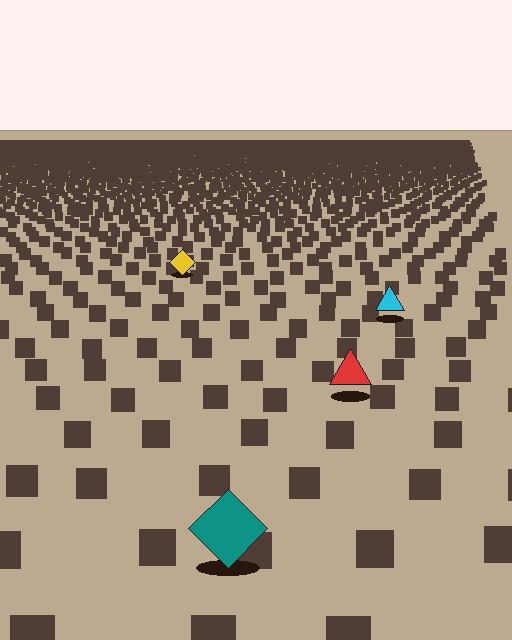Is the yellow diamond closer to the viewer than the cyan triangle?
No. The cyan triangle is closer — you can tell from the texture gradient: the ground texture is coarser near it.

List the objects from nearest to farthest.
From nearest to farthest: the teal diamond, the red triangle, the cyan triangle, the yellow diamond.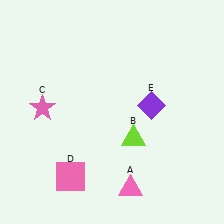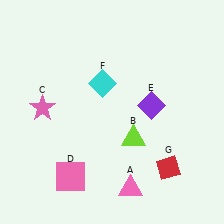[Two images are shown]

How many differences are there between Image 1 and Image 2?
There are 2 differences between the two images.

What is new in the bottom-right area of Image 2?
A red diamond (G) was added in the bottom-right area of Image 2.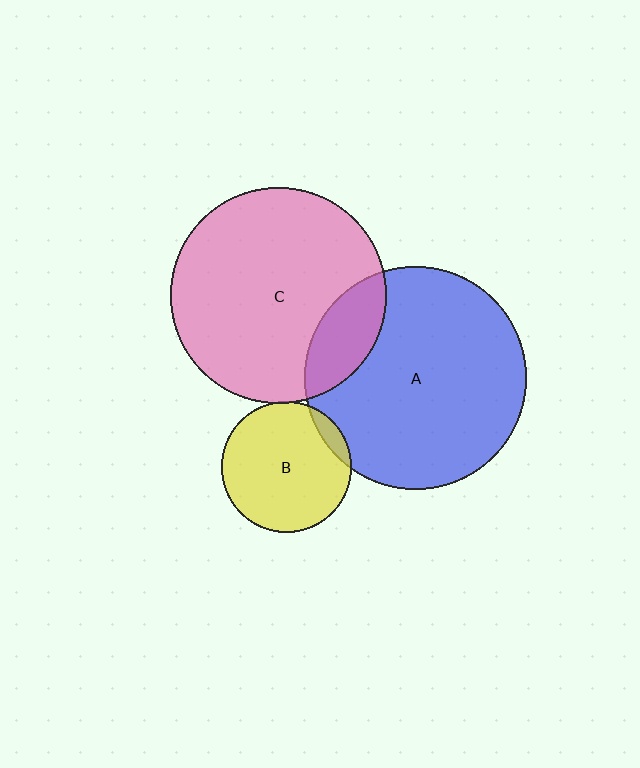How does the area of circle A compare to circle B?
Approximately 2.9 times.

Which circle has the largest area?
Circle A (blue).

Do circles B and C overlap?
Yes.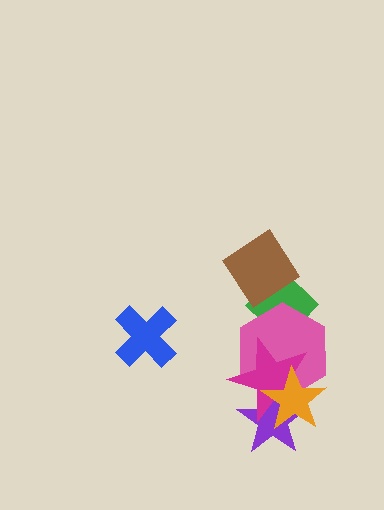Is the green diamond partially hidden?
Yes, it is partially covered by another shape.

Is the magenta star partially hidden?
Yes, it is partially covered by another shape.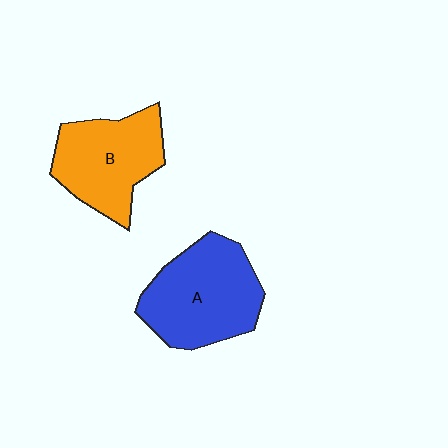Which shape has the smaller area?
Shape B (orange).